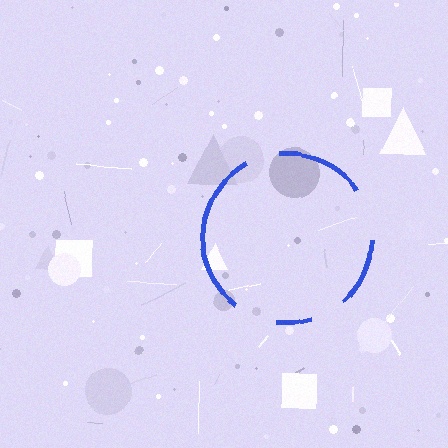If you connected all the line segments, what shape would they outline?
They would outline a circle.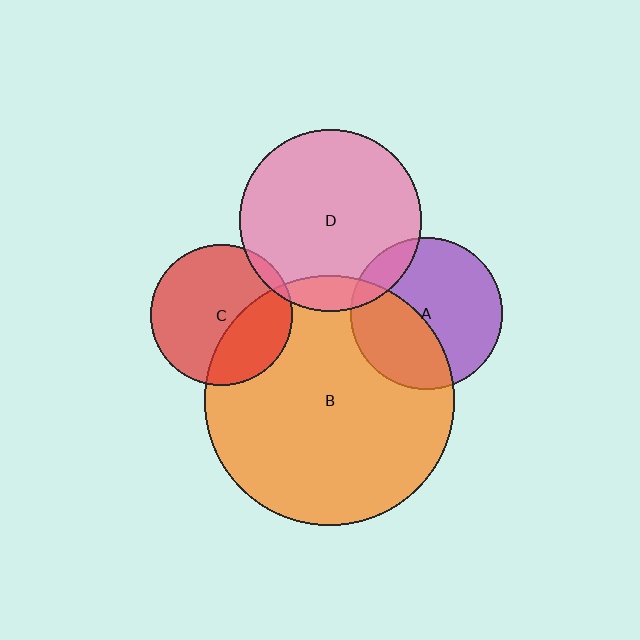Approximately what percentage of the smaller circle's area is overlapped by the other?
Approximately 10%.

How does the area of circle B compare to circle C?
Approximately 3.1 times.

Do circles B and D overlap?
Yes.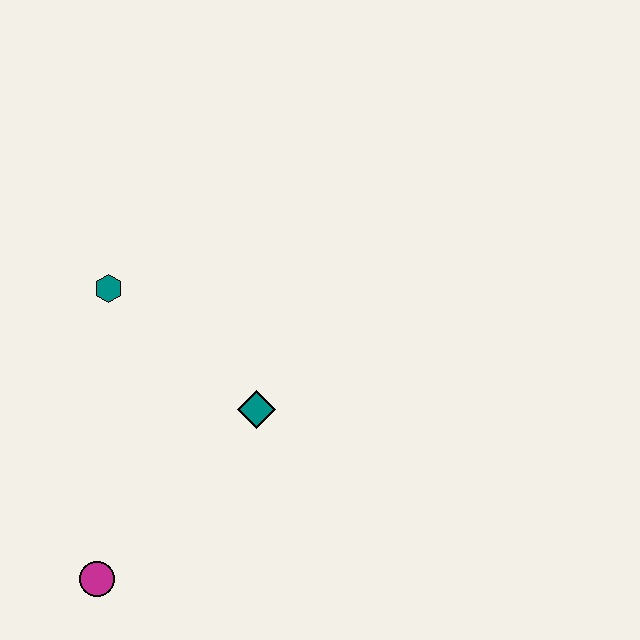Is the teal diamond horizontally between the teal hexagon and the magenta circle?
No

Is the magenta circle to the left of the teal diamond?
Yes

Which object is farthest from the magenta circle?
The teal hexagon is farthest from the magenta circle.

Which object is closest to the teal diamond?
The teal hexagon is closest to the teal diamond.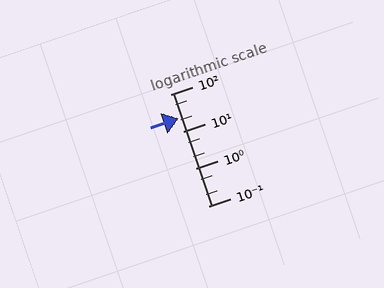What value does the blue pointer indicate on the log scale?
The pointer indicates approximately 22.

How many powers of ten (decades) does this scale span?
The scale spans 3 decades, from 0.1 to 100.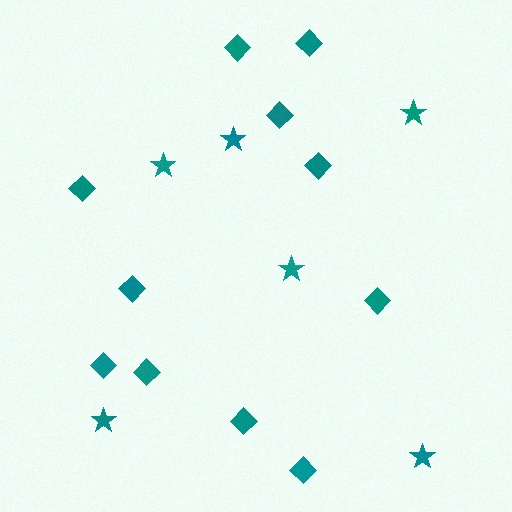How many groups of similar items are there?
There are 2 groups: one group of diamonds (11) and one group of stars (6).